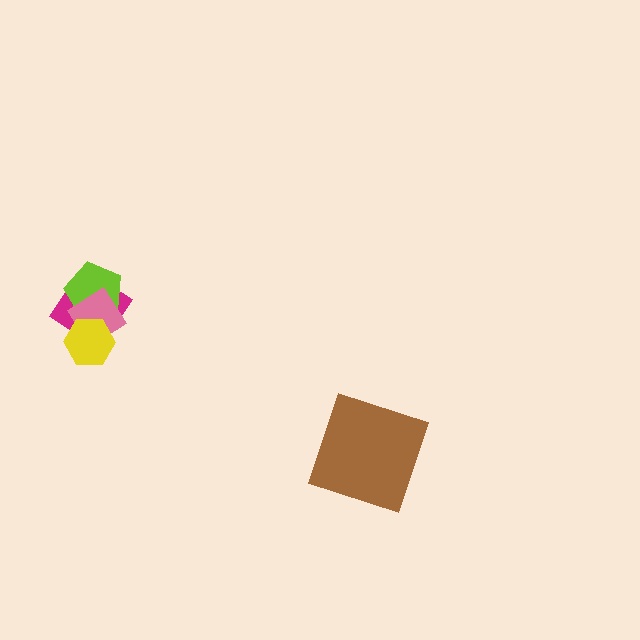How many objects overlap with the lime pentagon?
3 objects overlap with the lime pentagon.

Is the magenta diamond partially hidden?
Yes, it is partially covered by another shape.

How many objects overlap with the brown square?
0 objects overlap with the brown square.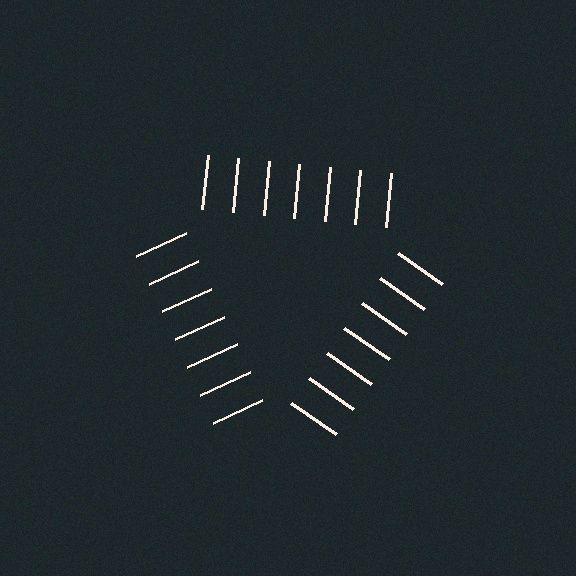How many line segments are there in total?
21 — 7 along each of the 3 edges.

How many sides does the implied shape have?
3 sides — the line-ends trace a triangle.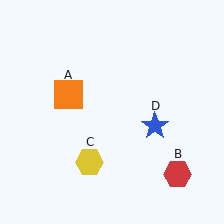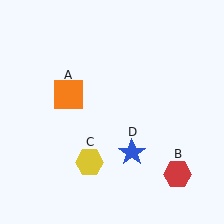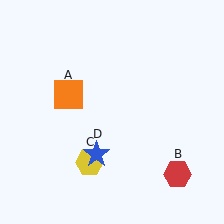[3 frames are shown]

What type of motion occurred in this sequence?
The blue star (object D) rotated clockwise around the center of the scene.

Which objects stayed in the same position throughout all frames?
Orange square (object A) and red hexagon (object B) and yellow hexagon (object C) remained stationary.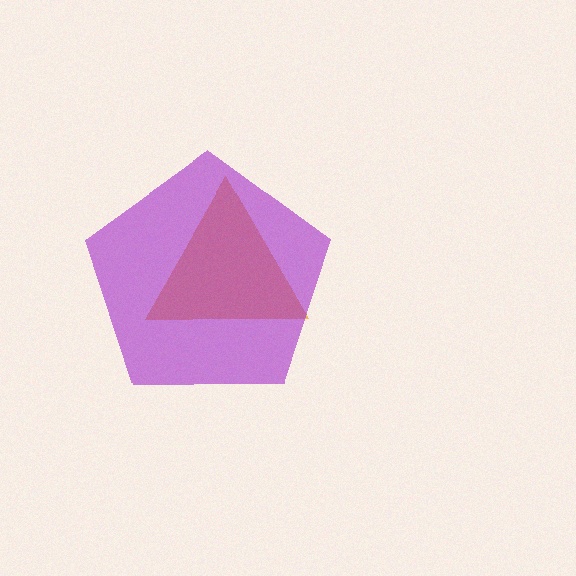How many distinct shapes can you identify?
There are 2 distinct shapes: an orange triangle, a purple pentagon.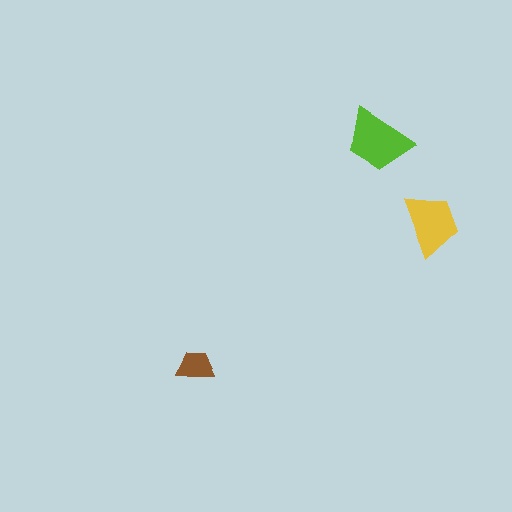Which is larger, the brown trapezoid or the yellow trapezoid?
The yellow one.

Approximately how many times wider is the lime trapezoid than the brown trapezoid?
About 2 times wider.